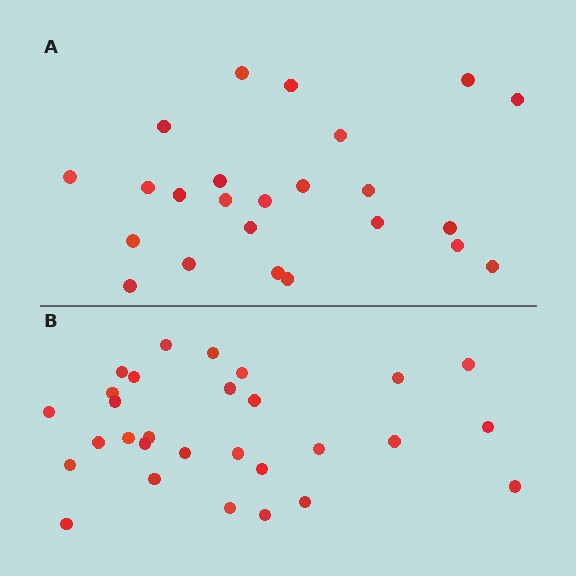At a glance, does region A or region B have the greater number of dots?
Region B (the bottom region) has more dots.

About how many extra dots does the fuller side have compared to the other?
Region B has about 5 more dots than region A.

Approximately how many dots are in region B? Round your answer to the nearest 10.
About 30 dots. (The exact count is 29, which rounds to 30.)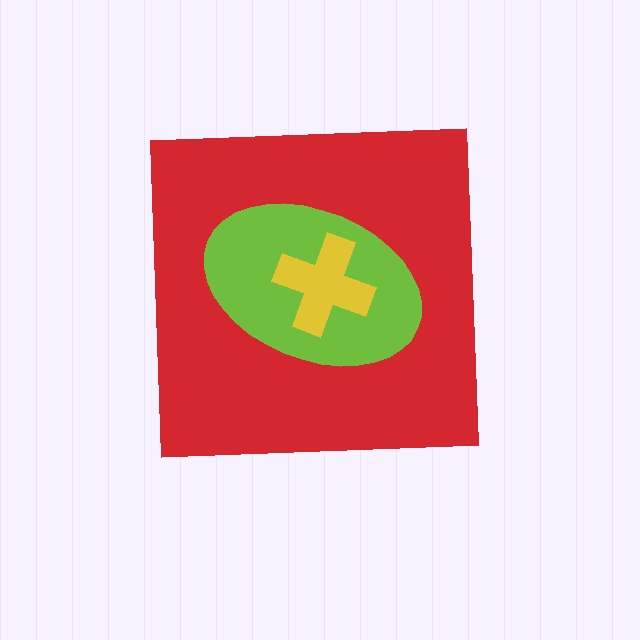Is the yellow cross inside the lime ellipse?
Yes.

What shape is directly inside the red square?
The lime ellipse.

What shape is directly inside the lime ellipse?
The yellow cross.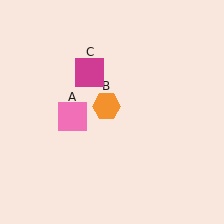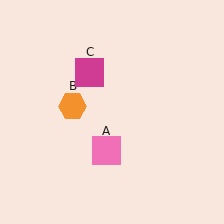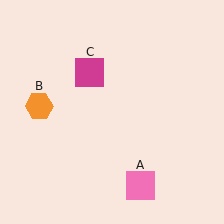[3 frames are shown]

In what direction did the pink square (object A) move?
The pink square (object A) moved down and to the right.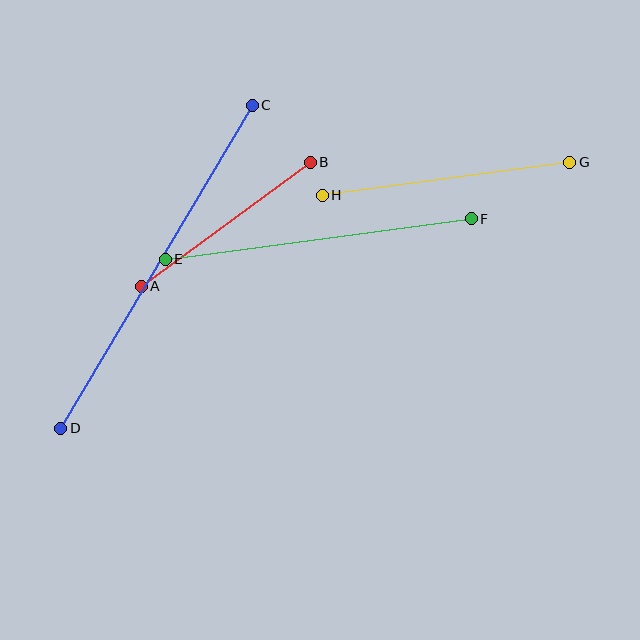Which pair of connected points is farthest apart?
Points C and D are farthest apart.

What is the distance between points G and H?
The distance is approximately 250 pixels.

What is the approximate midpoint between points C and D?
The midpoint is at approximately (156, 267) pixels.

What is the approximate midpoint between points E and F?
The midpoint is at approximately (318, 239) pixels.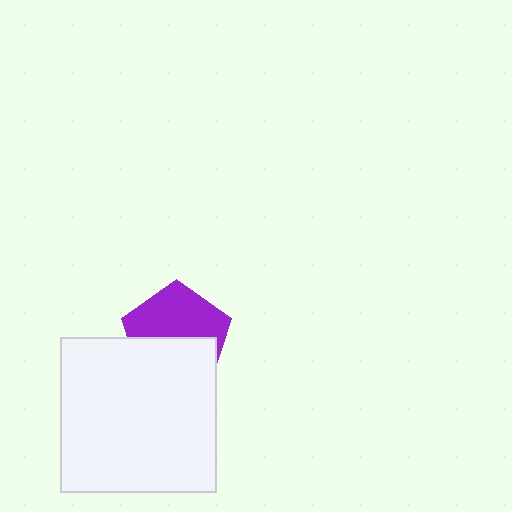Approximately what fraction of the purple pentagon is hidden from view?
Roughly 47% of the purple pentagon is hidden behind the white square.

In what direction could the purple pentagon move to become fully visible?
The purple pentagon could move up. That would shift it out from behind the white square entirely.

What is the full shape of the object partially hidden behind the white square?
The partially hidden object is a purple pentagon.